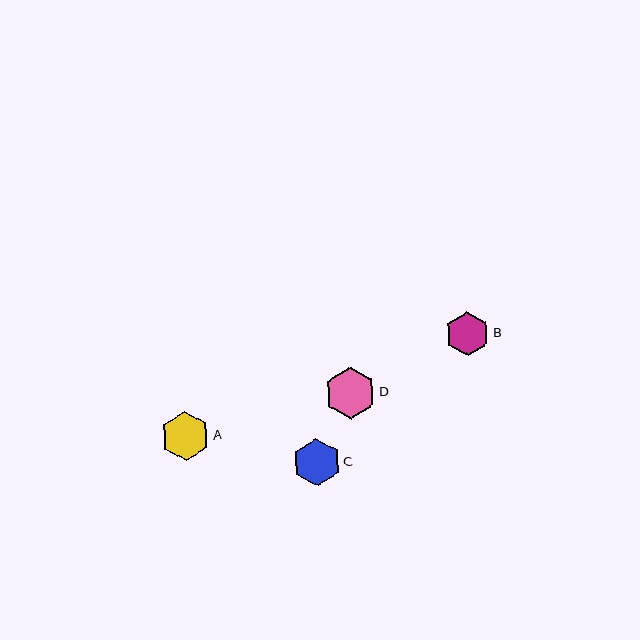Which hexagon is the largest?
Hexagon D is the largest with a size of approximately 51 pixels.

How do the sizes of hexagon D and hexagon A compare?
Hexagon D and hexagon A are approximately the same size.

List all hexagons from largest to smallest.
From largest to smallest: D, A, C, B.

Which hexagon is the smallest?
Hexagon B is the smallest with a size of approximately 45 pixels.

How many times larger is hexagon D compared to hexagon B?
Hexagon D is approximately 1.1 times the size of hexagon B.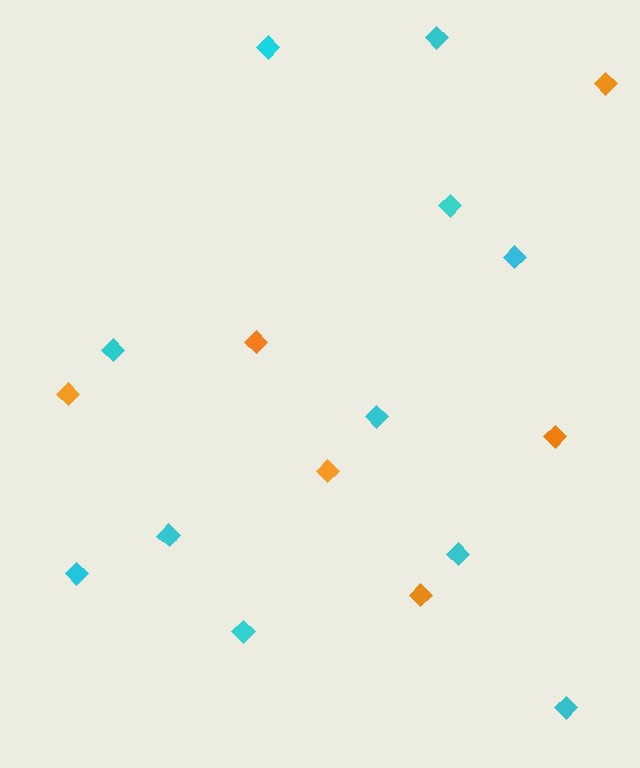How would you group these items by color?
There are 2 groups: one group of cyan diamonds (11) and one group of orange diamonds (6).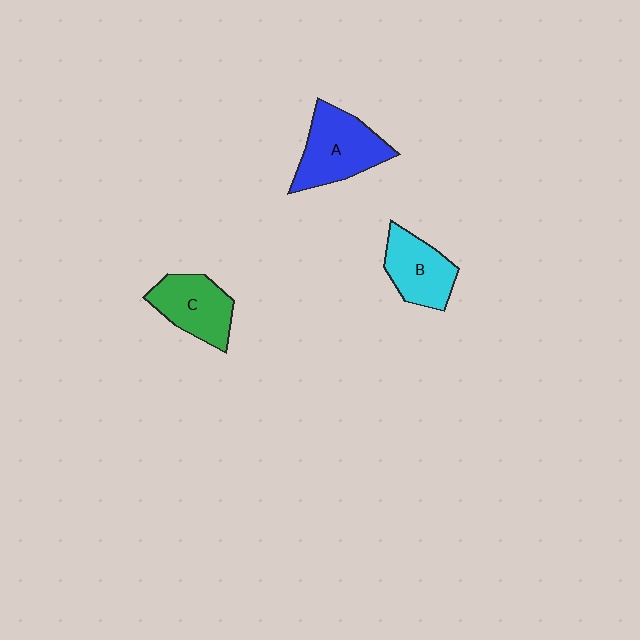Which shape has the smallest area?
Shape B (cyan).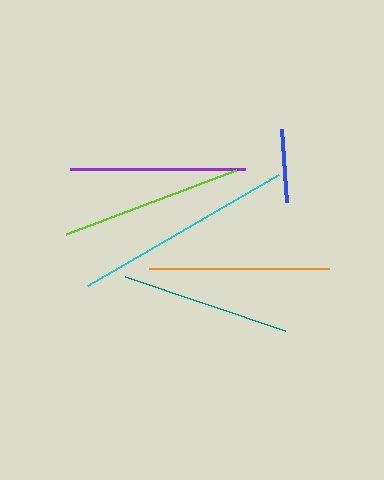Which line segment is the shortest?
The blue line is the shortest at approximately 73 pixels.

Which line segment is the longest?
The cyan line is the longest at approximately 220 pixels.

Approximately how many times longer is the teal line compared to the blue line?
The teal line is approximately 2.3 times the length of the blue line.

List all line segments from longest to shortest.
From longest to shortest: cyan, lime, orange, purple, teal, blue.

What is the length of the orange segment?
The orange segment is approximately 180 pixels long.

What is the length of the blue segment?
The blue segment is approximately 73 pixels long.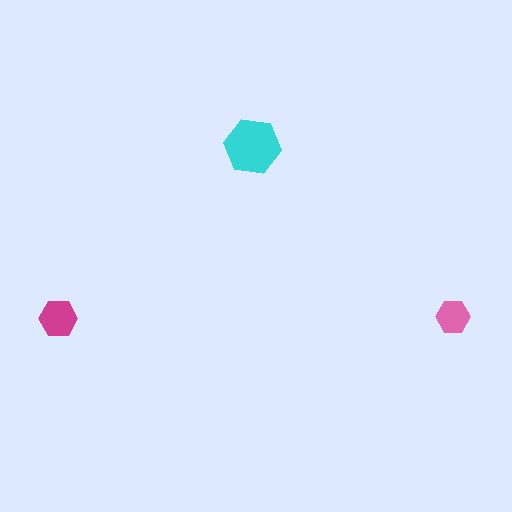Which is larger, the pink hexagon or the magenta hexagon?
The magenta one.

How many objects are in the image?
There are 3 objects in the image.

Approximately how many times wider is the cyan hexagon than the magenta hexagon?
About 1.5 times wider.